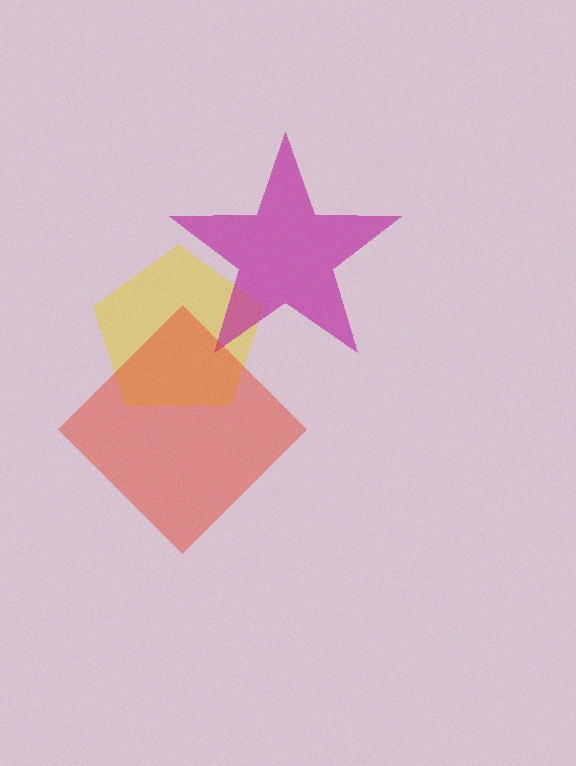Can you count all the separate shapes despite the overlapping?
Yes, there are 3 separate shapes.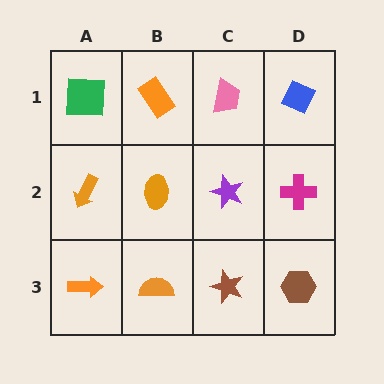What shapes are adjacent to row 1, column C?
A purple star (row 2, column C), an orange rectangle (row 1, column B), a blue diamond (row 1, column D).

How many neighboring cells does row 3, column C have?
3.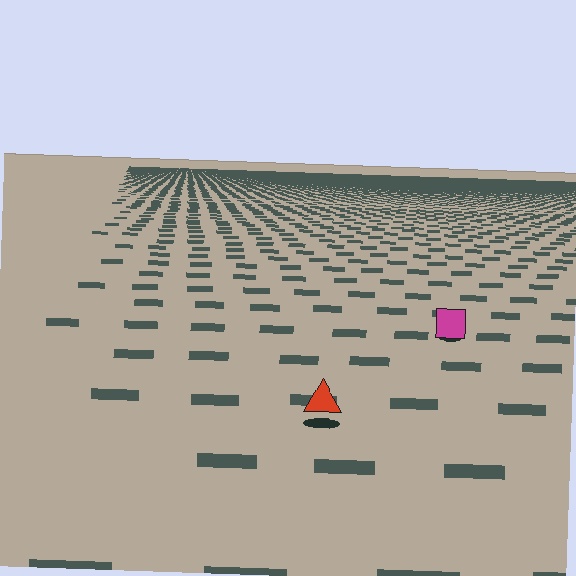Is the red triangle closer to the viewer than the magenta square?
Yes. The red triangle is closer — you can tell from the texture gradient: the ground texture is coarser near it.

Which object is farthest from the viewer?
The magenta square is farthest from the viewer. It appears smaller and the ground texture around it is denser.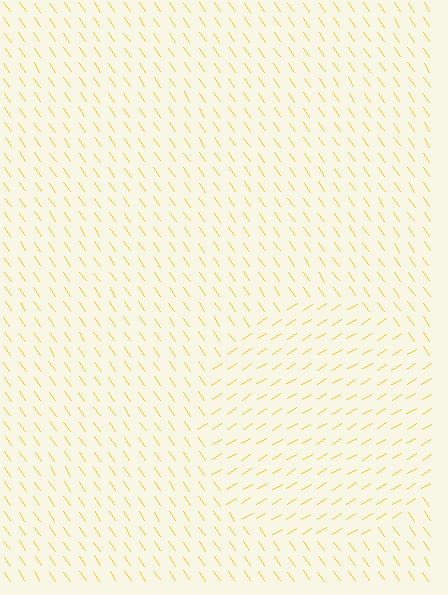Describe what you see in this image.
The image is filled with small yellow line segments. A circle region in the image has lines oriented differently from the surrounding lines, creating a visible texture boundary.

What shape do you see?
I see a circle.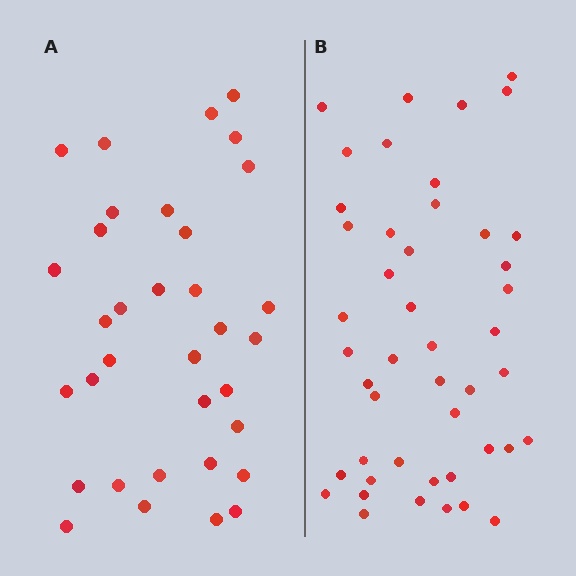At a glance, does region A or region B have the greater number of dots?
Region B (the right region) has more dots.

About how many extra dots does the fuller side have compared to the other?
Region B has roughly 12 or so more dots than region A.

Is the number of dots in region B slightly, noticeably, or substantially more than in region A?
Region B has noticeably more, but not dramatically so. The ratio is roughly 1.4 to 1.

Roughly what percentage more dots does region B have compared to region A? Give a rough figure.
About 35% more.